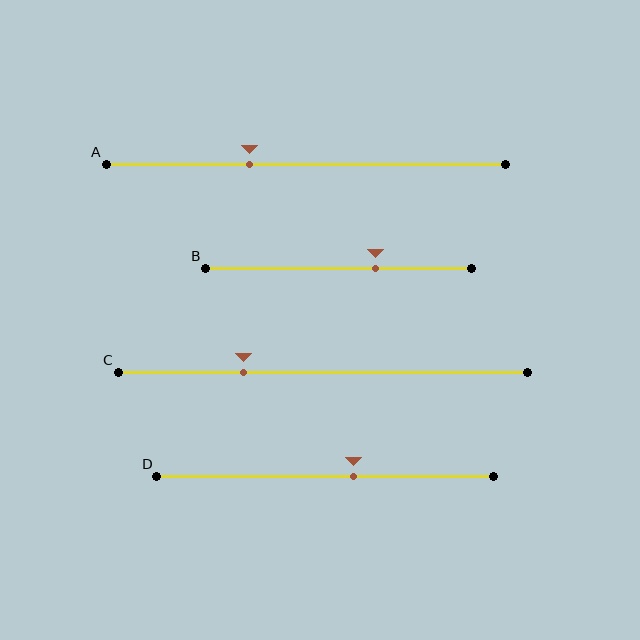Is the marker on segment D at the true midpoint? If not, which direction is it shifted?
No, the marker on segment D is shifted to the right by about 8% of the segment length.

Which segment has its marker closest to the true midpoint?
Segment D has its marker closest to the true midpoint.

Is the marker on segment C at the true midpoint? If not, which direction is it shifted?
No, the marker on segment C is shifted to the left by about 19% of the segment length.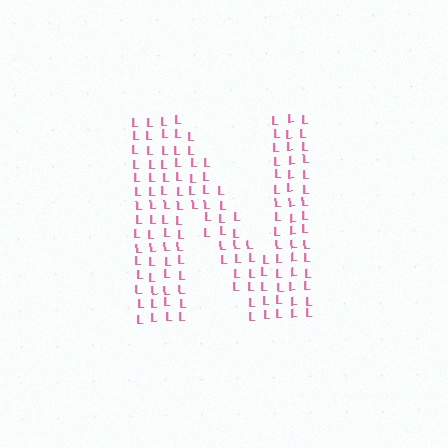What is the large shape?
The large shape is the letter N.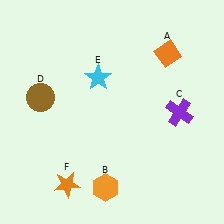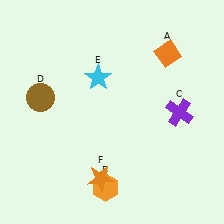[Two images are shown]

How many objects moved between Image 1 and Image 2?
1 object moved between the two images.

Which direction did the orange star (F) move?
The orange star (F) moved right.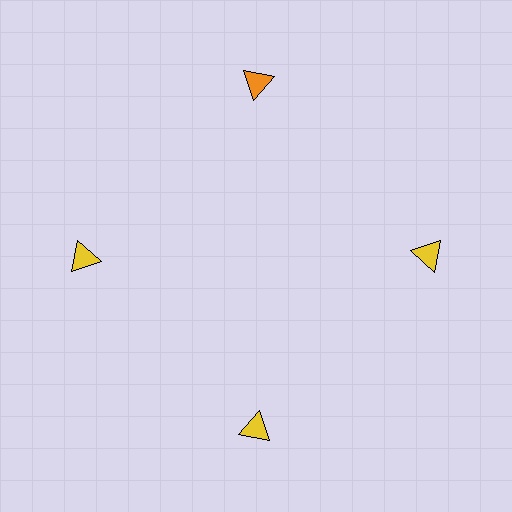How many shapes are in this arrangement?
There are 4 shapes arranged in a ring pattern.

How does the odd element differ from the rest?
It has a different color: orange instead of yellow.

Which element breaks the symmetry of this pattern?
The orange triangle at roughly the 12 o'clock position breaks the symmetry. All other shapes are yellow triangles.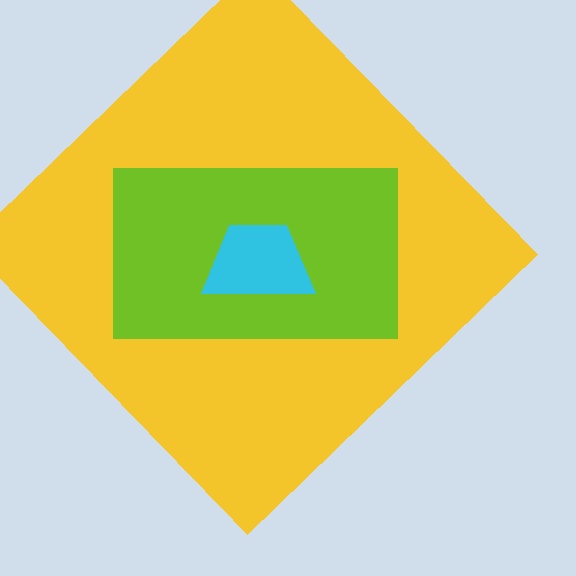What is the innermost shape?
The cyan trapezoid.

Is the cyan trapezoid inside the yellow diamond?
Yes.